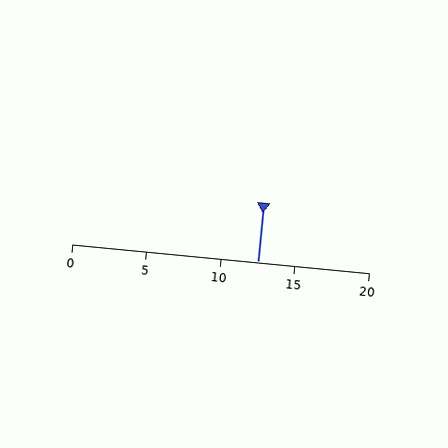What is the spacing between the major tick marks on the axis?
The major ticks are spaced 5 apart.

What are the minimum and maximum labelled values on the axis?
The axis runs from 0 to 20.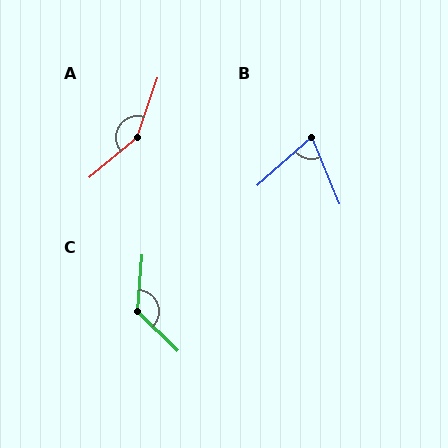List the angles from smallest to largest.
B (71°), C (130°), A (149°).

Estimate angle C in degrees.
Approximately 130 degrees.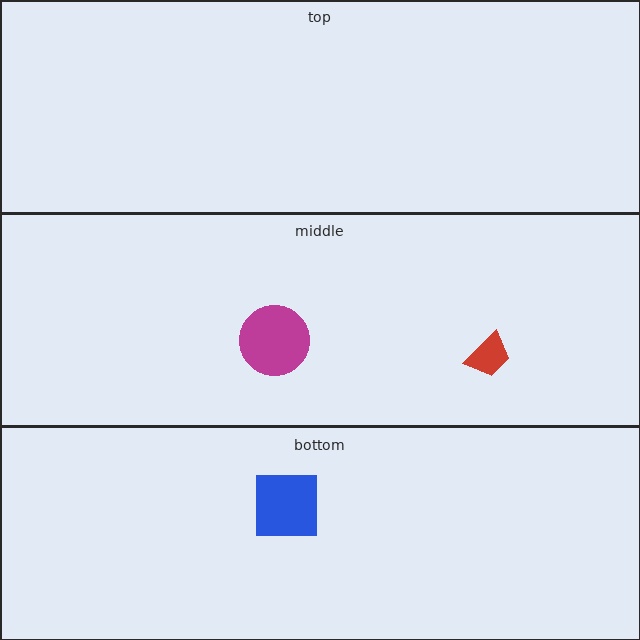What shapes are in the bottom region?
The blue square.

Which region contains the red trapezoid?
The middle region.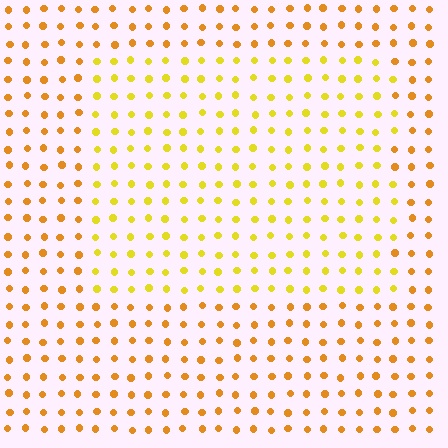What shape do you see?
I see a rectangle.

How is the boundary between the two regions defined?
The boundary is defined purely by a slight shift in hue (about 25 degrees). Spacing, size, and orientation are identical on both sides.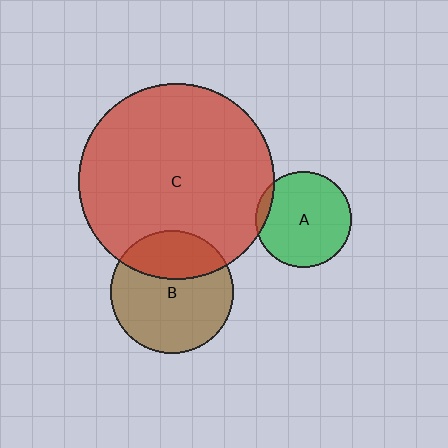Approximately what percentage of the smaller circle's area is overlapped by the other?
Approximately 30%.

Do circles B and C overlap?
Yes.